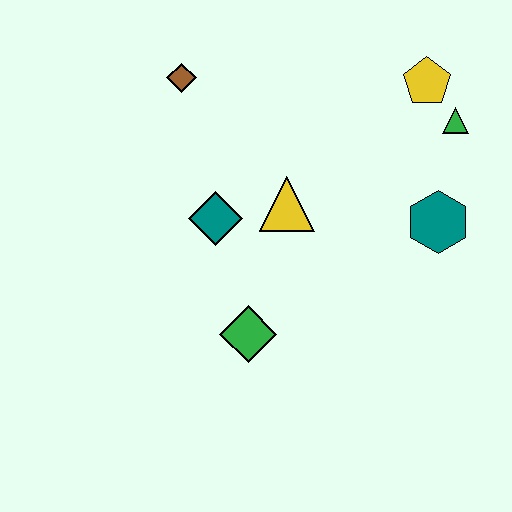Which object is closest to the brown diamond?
The teal diamond is closest to the brown diamond.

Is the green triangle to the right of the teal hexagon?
Yes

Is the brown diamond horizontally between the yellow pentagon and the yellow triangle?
No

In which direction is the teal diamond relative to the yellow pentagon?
The teal diamond is to the left of the yellow pentagon.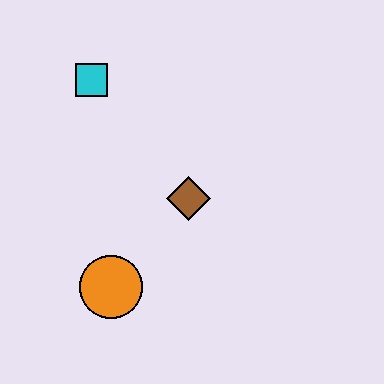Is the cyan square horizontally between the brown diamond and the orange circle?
No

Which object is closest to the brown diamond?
The orange circle is closest to the brown diamond.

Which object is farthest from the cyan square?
The orange circle is farthest from the cyan square.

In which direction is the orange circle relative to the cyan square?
The orange circle is below the cyan square.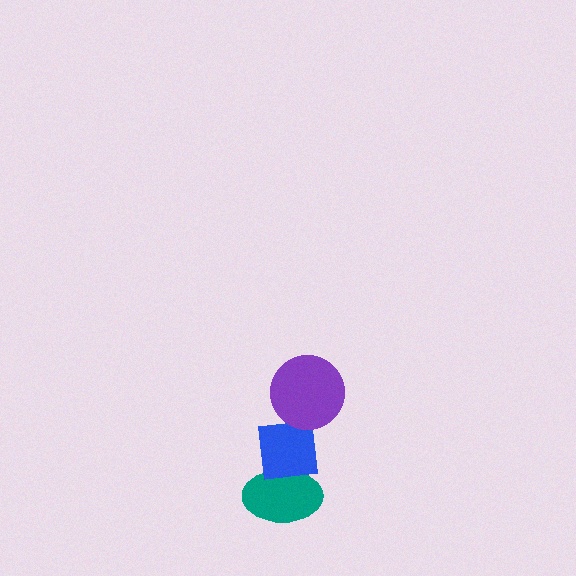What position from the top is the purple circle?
The purple circle is 1st from the top.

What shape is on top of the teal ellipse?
The blue square is on top of the teal ellipse.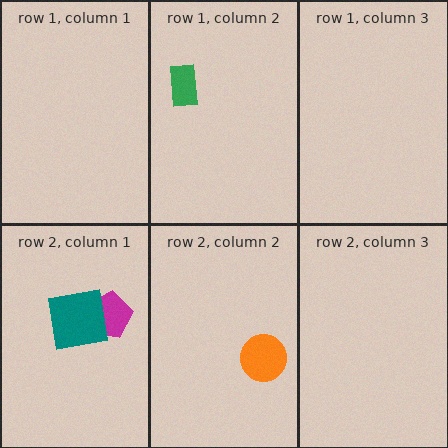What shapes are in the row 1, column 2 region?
The green rectangle.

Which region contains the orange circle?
The row 2, column 2 region.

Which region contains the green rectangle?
The row 1, column 2 region.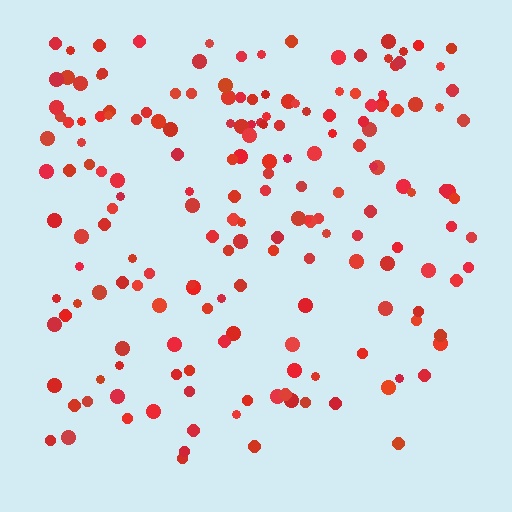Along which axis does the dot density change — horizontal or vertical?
Vertical.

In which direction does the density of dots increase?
From bottom to top, with the top side densest.